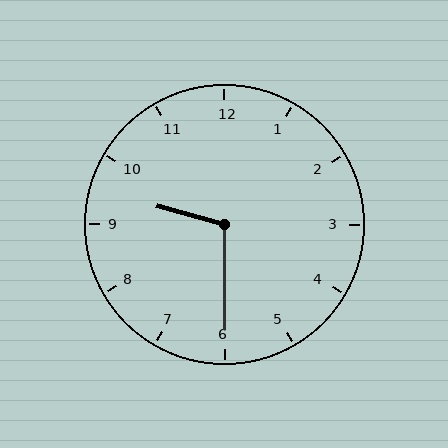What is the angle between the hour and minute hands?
Approximately 105 degrees.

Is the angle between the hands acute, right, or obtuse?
It is obtuse.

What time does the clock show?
9:30.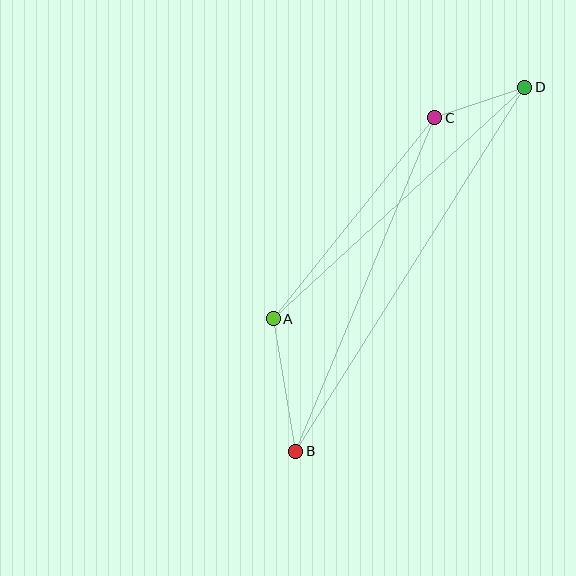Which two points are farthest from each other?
Points B and D are farthest from each other.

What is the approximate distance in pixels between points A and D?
The distance between A and D is approximately 342 pixels.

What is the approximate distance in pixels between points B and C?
The distance between B and C is approximately 362 pixels.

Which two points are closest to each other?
Points C and D are closest to each other.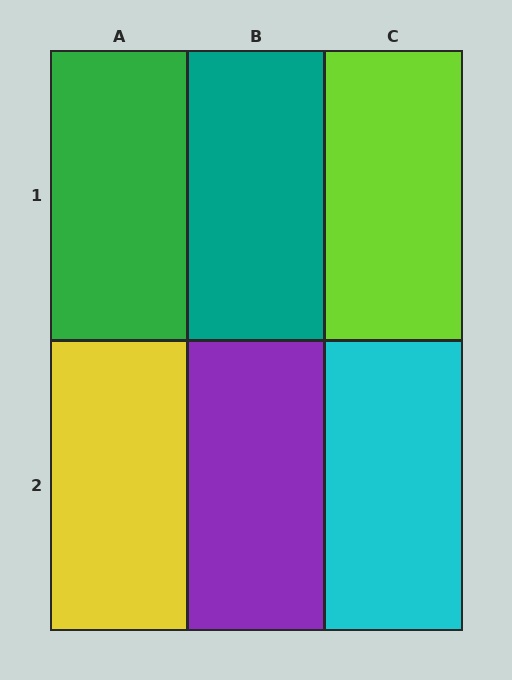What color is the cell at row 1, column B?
Teal.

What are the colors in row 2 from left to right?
Yellow, purple, cyan.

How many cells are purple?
1 cell is purple.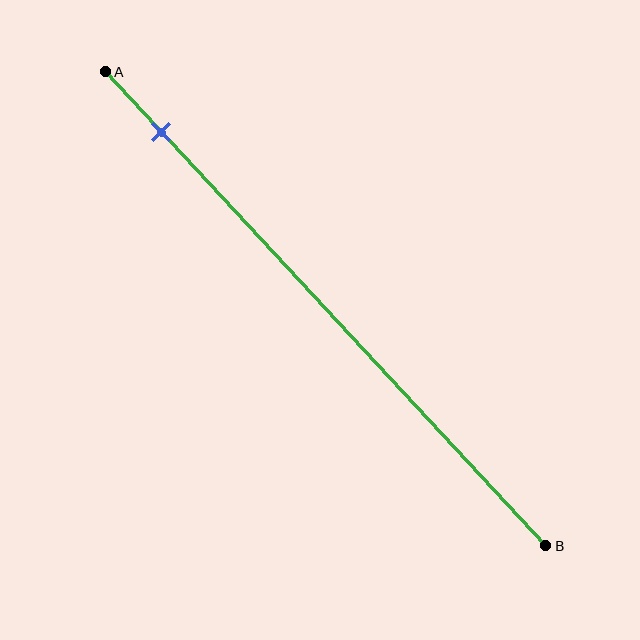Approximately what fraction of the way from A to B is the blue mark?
The blue mark is approximately 15% of the way from A to B.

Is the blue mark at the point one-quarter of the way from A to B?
No, the mark is at about 15% from A, not at the 25% one-quarter point.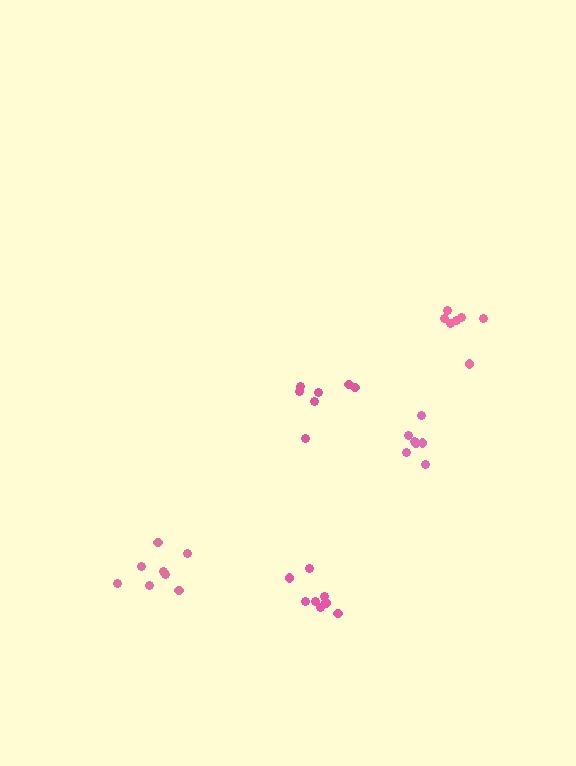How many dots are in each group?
Group 1: 7 dots, Group 2: 8 dots, Group 3: 7 dots, Group 4: 8 dots, Group 5: 7 dots (37 total).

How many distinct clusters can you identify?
There are 5 distinct clusters.